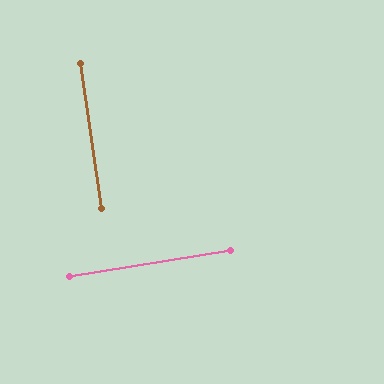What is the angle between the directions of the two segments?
Approximately 89 degrees.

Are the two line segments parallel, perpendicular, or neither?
Perpendicular — they meet at approximately 89°.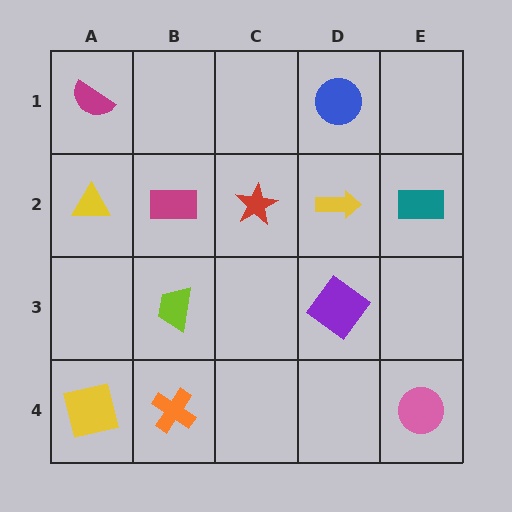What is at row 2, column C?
A red star.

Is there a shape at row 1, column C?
No, that cell is empty.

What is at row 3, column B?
A lime trapezoid.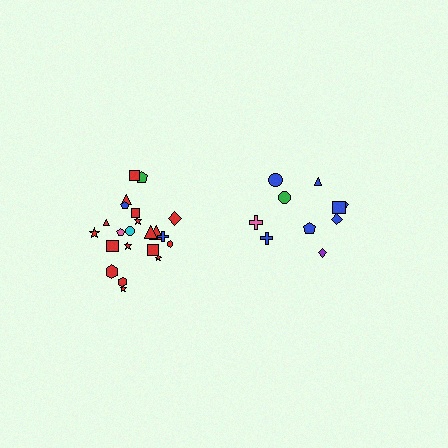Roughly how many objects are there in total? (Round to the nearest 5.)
Roughly 30 objects in total.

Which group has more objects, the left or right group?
The left group.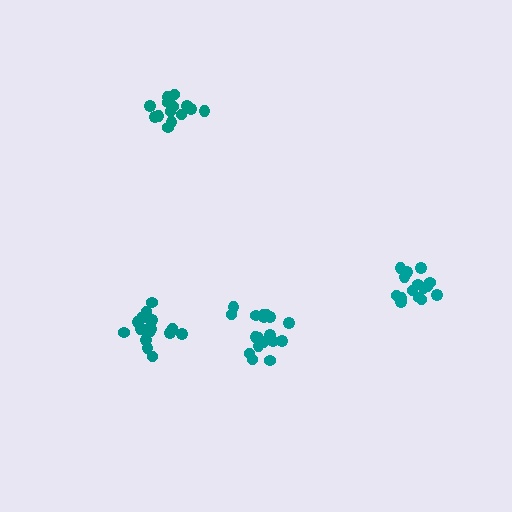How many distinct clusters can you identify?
There are 4 distinct clusters.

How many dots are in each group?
Group 1: 15 dots, Group 2: 18 dots, Group 3: 15 dots, Group 4: 18 dots (66 total).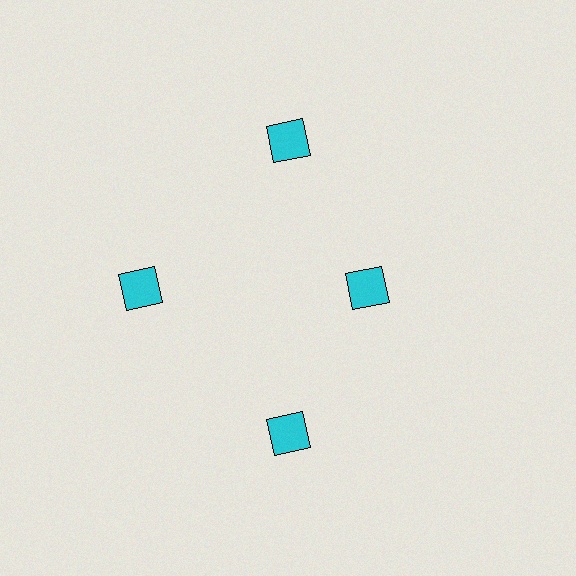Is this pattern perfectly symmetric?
No. The 4 cyan squares are arranged in a ring, but one element near the 3 o'clock position is pulled inward toward the center, breaking the 4-fold rotational symmetry.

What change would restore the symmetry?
The symmetry would be restored by moving it outward, back onto the ring so that all 4 squares sit at equal angles and equal distance from the center.